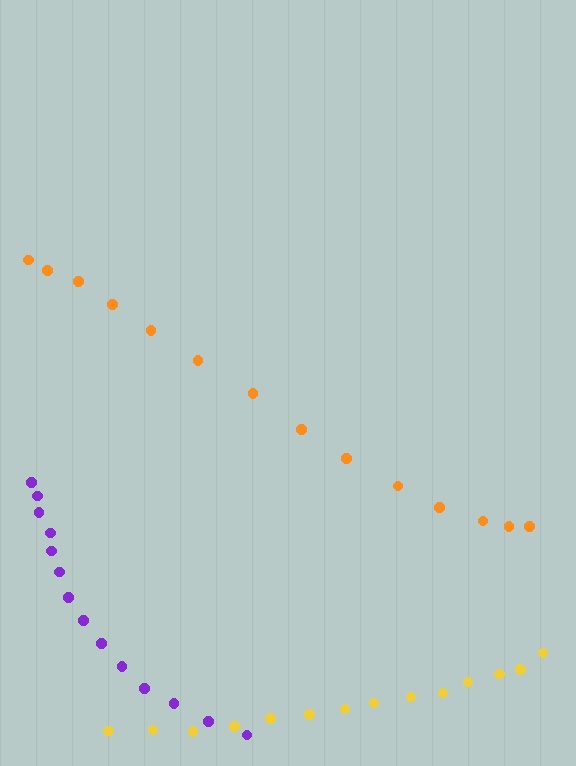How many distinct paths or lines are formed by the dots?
There are 3 distinct paths.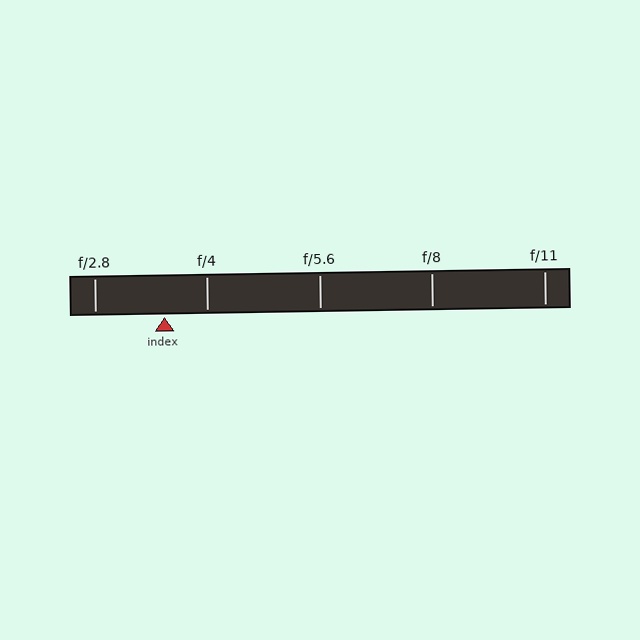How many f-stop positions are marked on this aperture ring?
There are 5 f-stop positions marked.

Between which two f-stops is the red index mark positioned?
The index mark is between f/2.8 and f/4.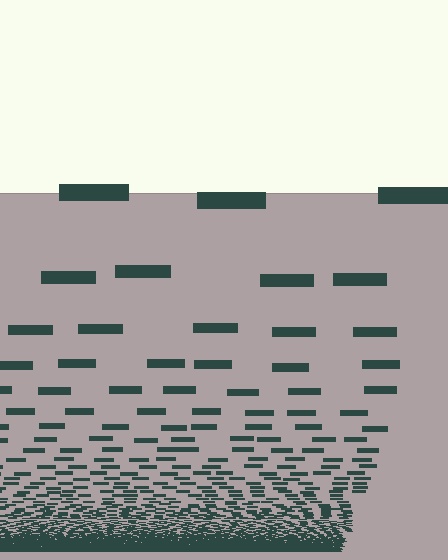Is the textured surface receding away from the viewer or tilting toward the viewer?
The surface appears to tilt toward the viewer. Texture elements get larger and sparser toward the top.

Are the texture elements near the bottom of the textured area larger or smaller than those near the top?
Smaller. The gradient is inverted — elements near the bottom are smaller and denser.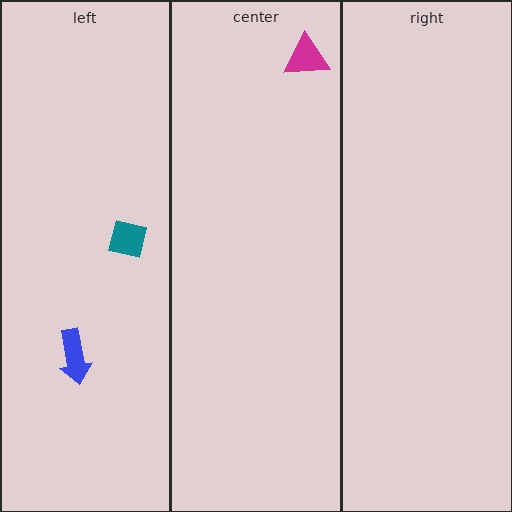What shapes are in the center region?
The magenta triangle.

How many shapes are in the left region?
2.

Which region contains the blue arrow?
The left region.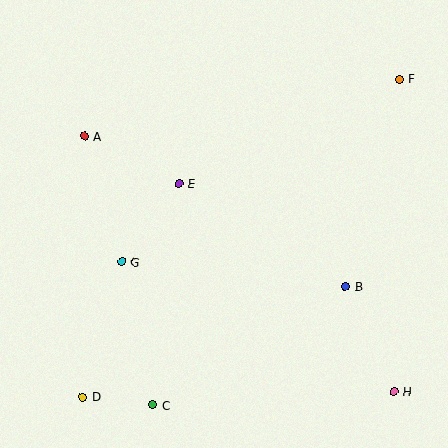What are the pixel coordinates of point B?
Point B is at (345, 287).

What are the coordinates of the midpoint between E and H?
The midpoint between E and H is at (286, 288).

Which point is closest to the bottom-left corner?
Point D is closest to the bottom-left corner.